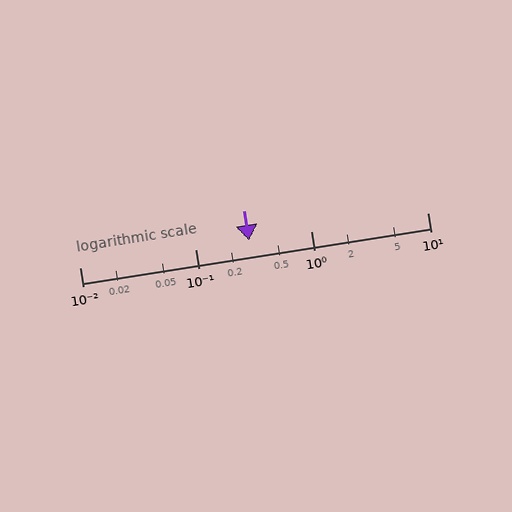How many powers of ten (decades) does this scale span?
The scale spans 3 decades, from 0.01 to 10.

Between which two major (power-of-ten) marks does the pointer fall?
The pointer is between 0.1 and 1.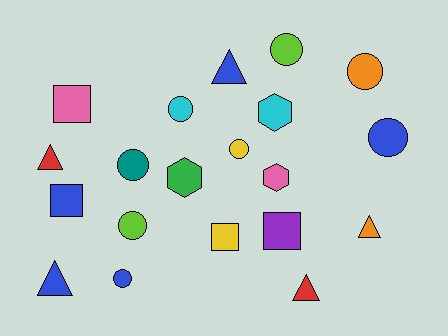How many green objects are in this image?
There is 1 green object.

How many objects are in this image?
There are 20 objects.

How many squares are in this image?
There are 4 squares.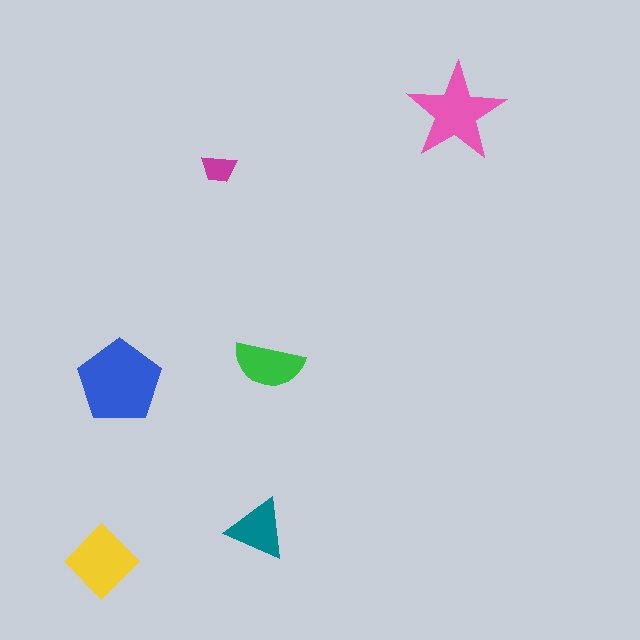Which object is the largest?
The blue pentagon.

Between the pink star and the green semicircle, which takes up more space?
The pink star.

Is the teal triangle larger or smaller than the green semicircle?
Smaller.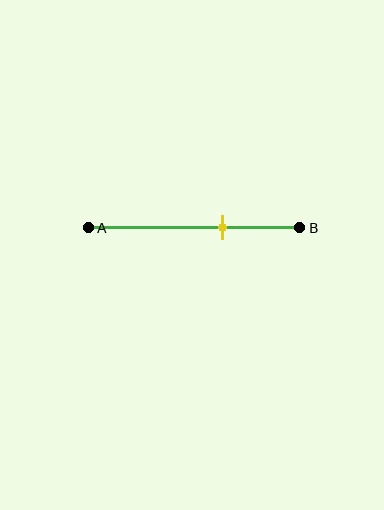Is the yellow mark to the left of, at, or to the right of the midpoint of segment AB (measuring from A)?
The yellow mark is to the right of the midpoint of segment AB.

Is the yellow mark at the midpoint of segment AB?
No, the mark is at about 65% from A, not at the 50% midpoint.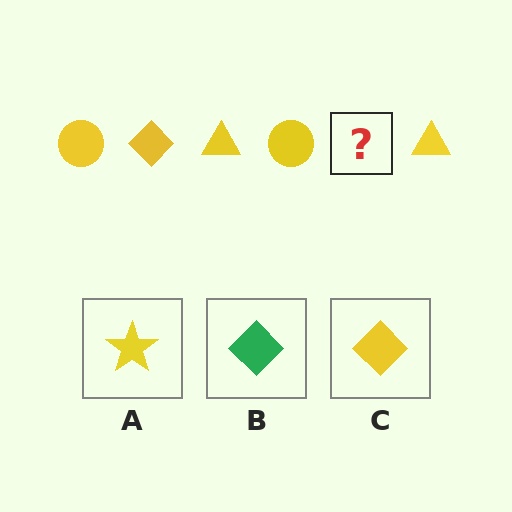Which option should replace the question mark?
Option C.